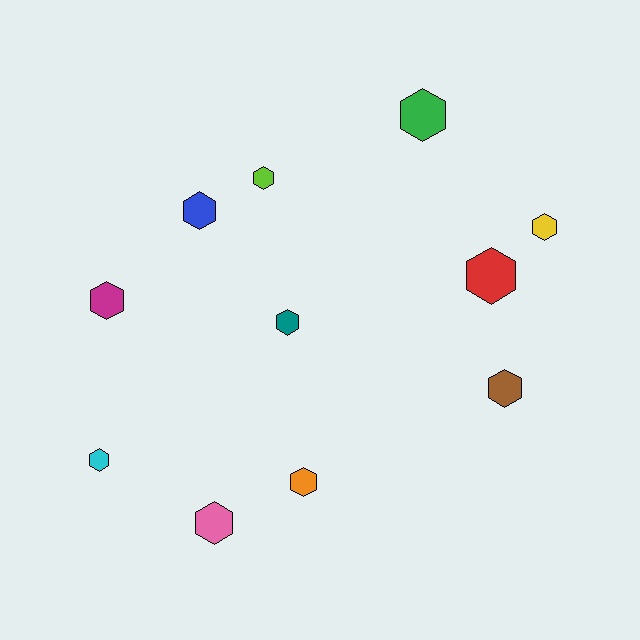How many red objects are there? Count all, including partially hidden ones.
There is 1 red object.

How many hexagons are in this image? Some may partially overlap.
There are 11 hexagons.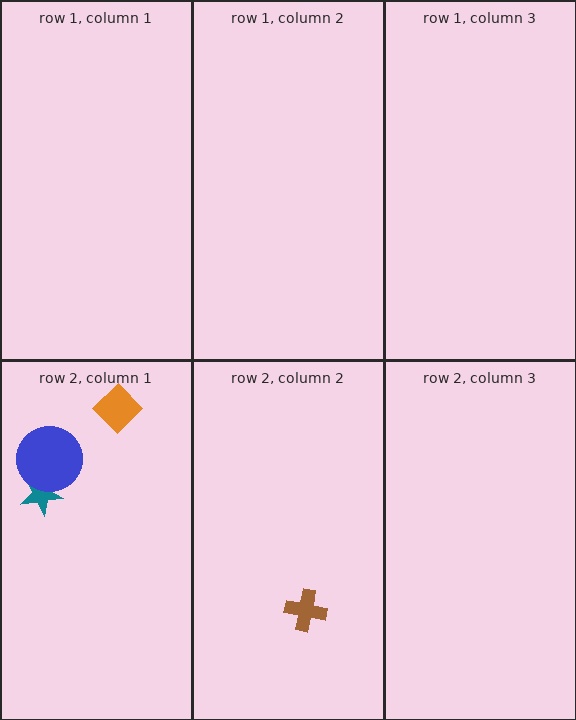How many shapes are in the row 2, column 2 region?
1.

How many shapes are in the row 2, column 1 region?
3.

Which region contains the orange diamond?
The row 2, column 1 region.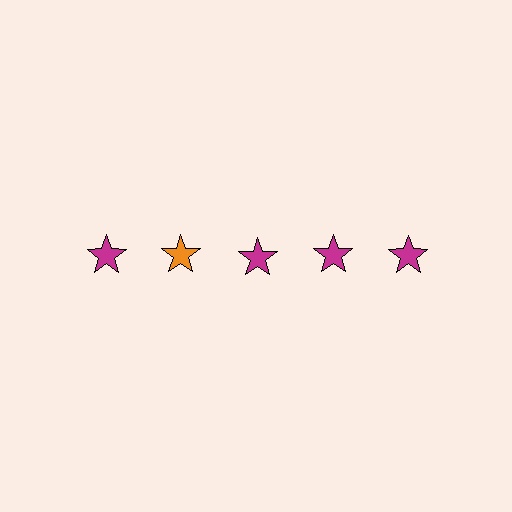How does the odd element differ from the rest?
It has a different color: orange instead of magenta.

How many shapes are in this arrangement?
There are 5 shapes arranged in a grid pattern.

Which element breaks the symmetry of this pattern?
The orange star in the top row, second from left column breaks the symmetry. All other shapes are magenta stars.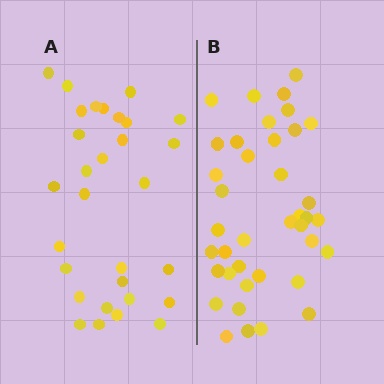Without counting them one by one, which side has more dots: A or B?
Region B (the right region) has more dots.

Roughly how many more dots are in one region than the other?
Region B has roughly 8 or so more dots than region A.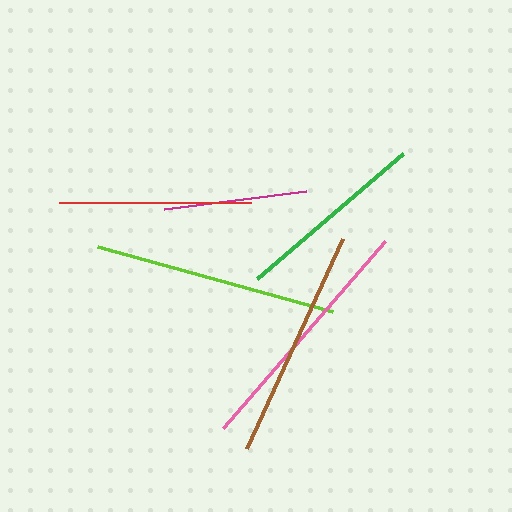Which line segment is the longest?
The pink line is the longest at approximately 247 pixels.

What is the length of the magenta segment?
The magenta segment is approximately 143 pixels long.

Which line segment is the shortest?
The magenta line is the shortest at approximately 143 pixels.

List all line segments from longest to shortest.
From longest to shortest: pink, lime, brown, red, green, magenta.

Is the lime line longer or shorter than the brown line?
The lime line is longer than the brown line.